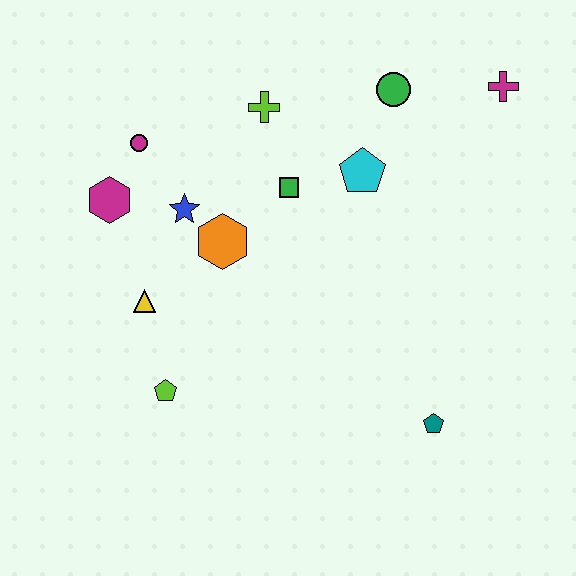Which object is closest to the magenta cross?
The green circle is closest to the magenta cross.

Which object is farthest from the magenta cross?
The lime pentagon is farthest from the magenta cross.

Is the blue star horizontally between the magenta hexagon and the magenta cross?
Yes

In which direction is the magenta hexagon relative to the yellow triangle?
The magenta hexagon is above the yellow triangle.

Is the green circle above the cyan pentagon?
Yes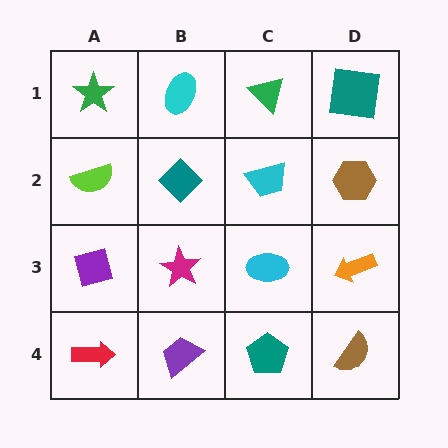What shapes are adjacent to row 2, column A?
A green star (row 1, column A), a purple square (row 3, column A), a teal diamond (row 2, column B).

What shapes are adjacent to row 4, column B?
A magenta star (row 3, column B), a red arrow (row 4, column A), a teal pentagon (row 4, column C).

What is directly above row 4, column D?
An orange arrow.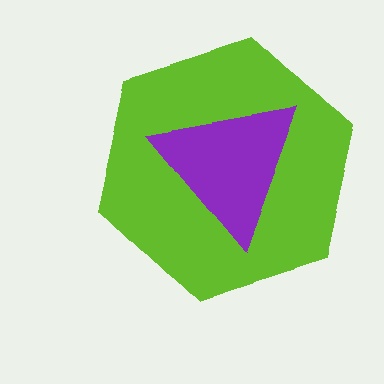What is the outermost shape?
The lime hexagon.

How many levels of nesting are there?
2.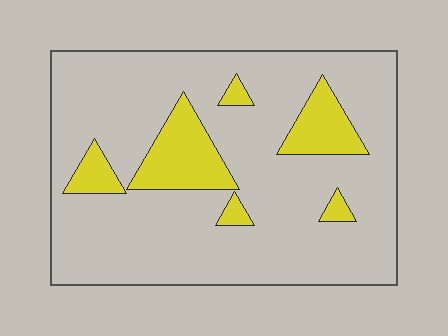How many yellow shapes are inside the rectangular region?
6.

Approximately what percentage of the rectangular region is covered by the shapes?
Approximately 15%.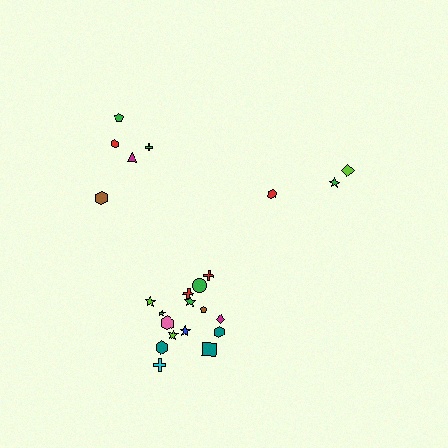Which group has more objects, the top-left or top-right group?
The top-left group.